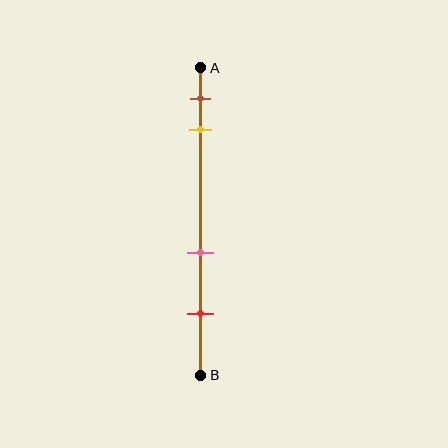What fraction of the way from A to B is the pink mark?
The pink mark is approximately 60% (0.6) of the way from A to B.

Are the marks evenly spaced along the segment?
No, the marks are not evenly spaced.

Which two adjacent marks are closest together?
The brown and yellow marks are the closest adjacent pair.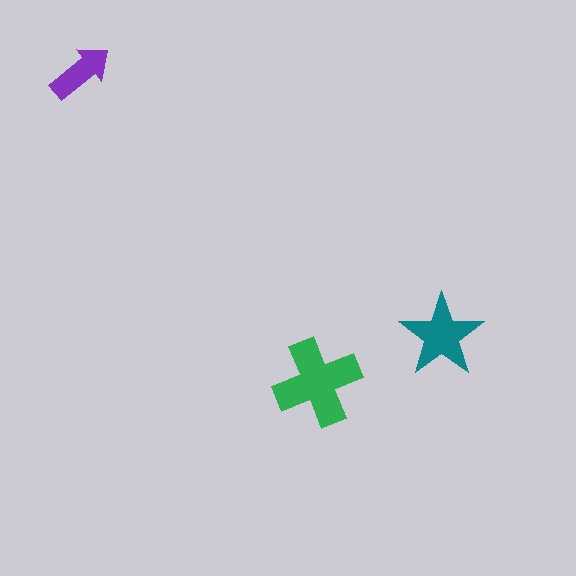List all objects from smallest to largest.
The purple arrow, the teal star, the green cross.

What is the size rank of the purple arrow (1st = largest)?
3rd.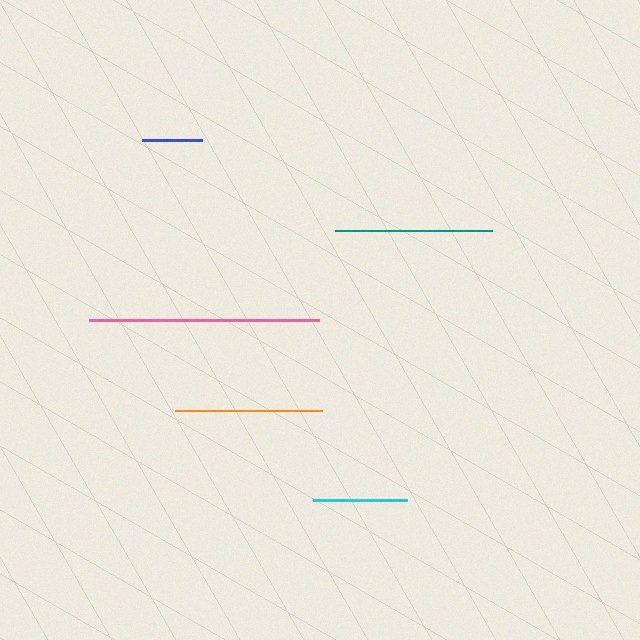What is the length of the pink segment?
The pink segment is approximately 229 pixels long.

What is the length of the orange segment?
The orange segment is approximately 147 pixels long.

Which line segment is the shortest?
The blue line is the shortest at approximately 60 pixels.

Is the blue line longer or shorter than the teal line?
The teal line is longer than the blue line.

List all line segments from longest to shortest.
From longest to shortest: pink, teal, orange, cyan, blue.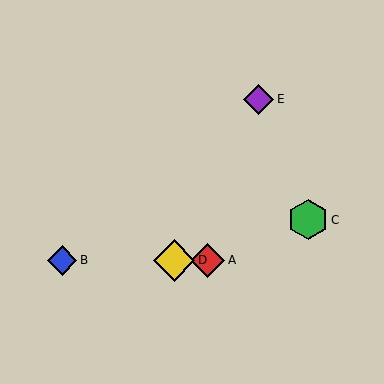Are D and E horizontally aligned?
No, D is at y≈260 and E is at y≈99.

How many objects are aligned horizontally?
3 objects (A, B, D) are aligned horizontally.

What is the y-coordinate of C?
Object C is at y≈220.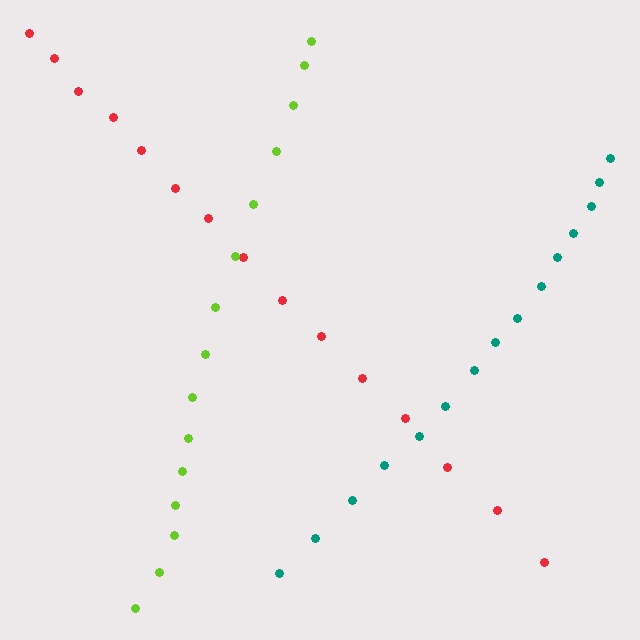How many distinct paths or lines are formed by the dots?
There are 3 distinct paths.